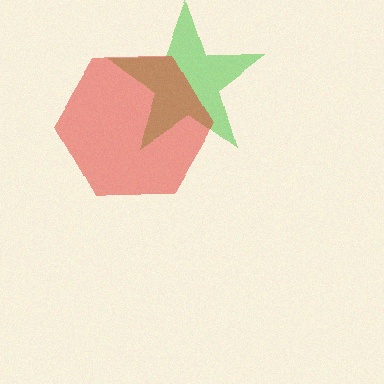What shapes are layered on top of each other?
The layered shapes are: a green star, a red hexagon.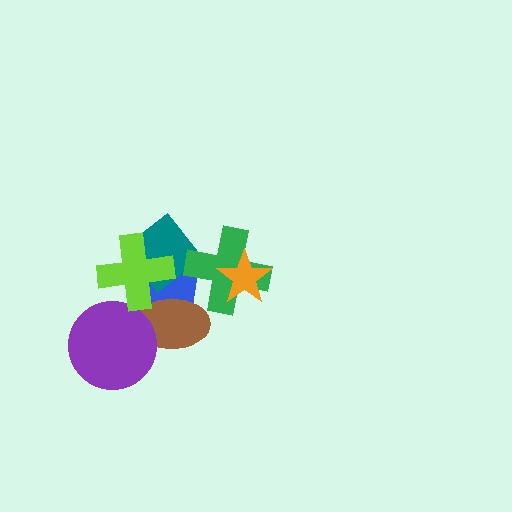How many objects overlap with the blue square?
5 objects overlap with the blue square.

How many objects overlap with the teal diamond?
3 objects overlap with the teal diamond.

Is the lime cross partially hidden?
No, no other shape covers it.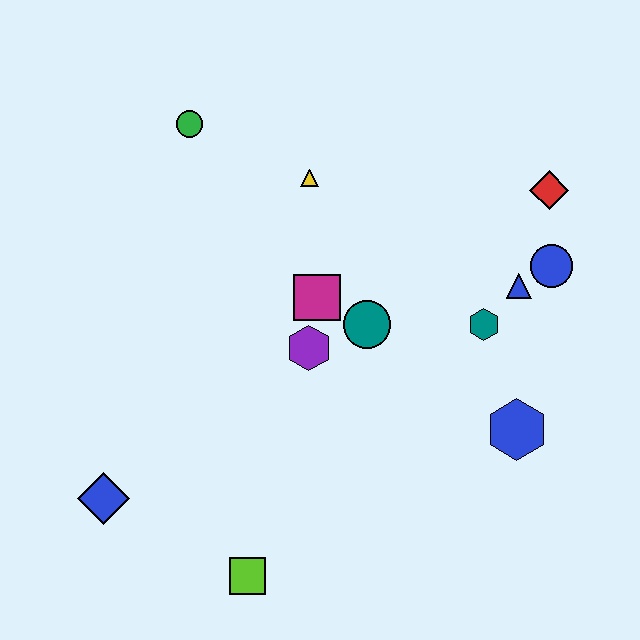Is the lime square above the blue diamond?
No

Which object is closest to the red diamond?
The blue circle is closest to the red diamond.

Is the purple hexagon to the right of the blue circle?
No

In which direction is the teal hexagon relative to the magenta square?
The teal hexagon is to the right of the magenta square.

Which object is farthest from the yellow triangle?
The lime square is farthest from the yellow triangle.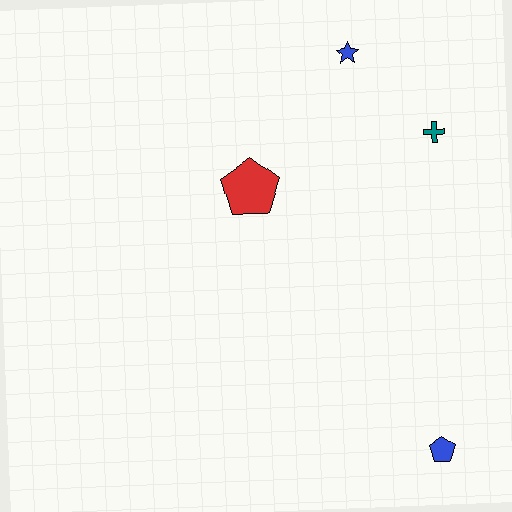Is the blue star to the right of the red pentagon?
Yes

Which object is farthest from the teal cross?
The blue pentagon is farthest from the teal cross.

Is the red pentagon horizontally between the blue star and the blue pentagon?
No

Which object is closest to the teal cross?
The blue star is closest to the teal cross.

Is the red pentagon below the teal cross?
Yes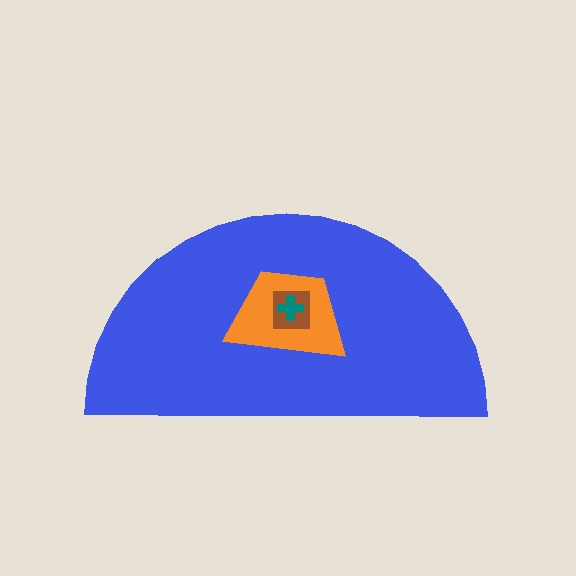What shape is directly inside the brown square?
The teal cross.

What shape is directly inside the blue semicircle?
The orange trapezoid.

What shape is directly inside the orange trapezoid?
The brown square.